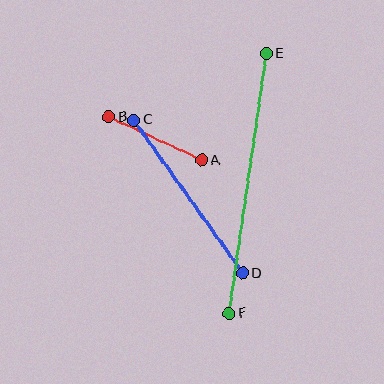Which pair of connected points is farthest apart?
Points E and F are farthest apart.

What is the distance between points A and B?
The distance is approximately 103 pixels.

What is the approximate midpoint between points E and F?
The midpoint is at approximately (248, 183) pixels.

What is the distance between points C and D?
The distance is approximately 188 pixels.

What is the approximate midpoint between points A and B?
The midpoint is at approximately (155, 139) pixels.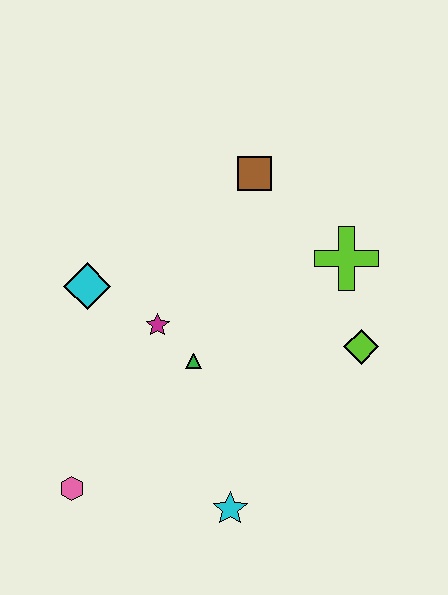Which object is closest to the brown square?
The lime cross is closest to the brown square.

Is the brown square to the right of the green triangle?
Yes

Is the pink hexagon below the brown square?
Yes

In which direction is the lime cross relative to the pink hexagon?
The lime cross is to the right of the pink hexagon.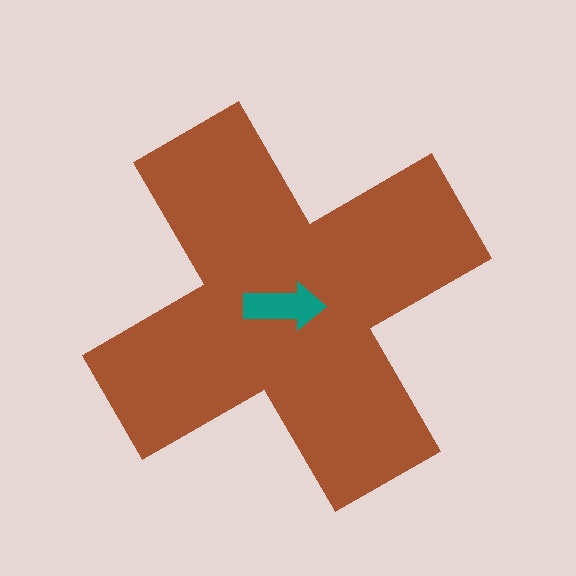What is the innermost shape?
The teal arrow.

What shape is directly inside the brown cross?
The teal arrow.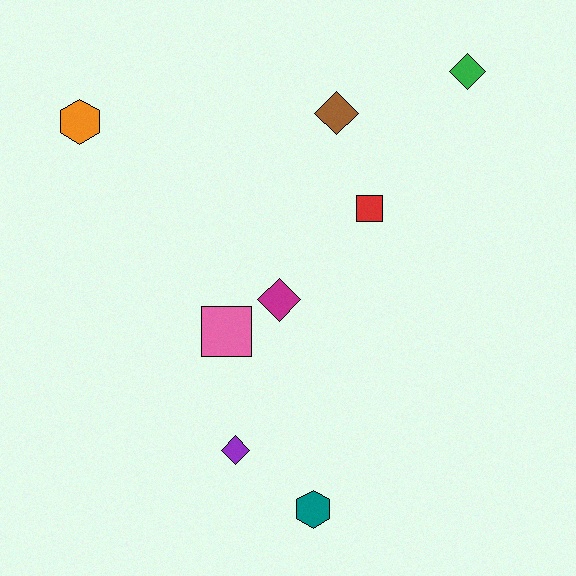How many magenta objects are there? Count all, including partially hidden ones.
There is 1 magenta object.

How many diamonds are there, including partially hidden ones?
There are 4 diamonds.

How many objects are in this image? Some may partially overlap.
There are 8 objects.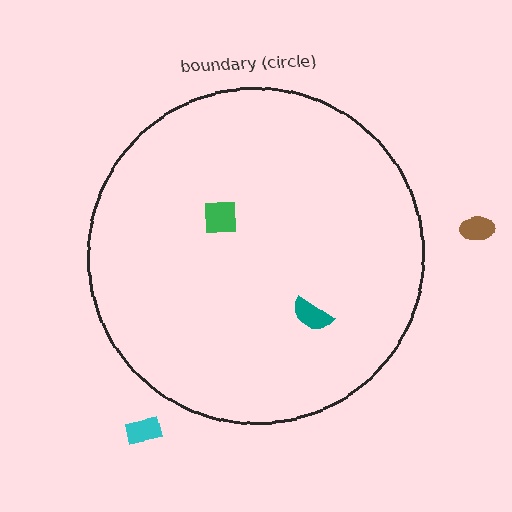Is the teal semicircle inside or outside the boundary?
Inside.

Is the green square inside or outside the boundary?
Inside.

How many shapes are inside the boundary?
2 inside, 2 outside.